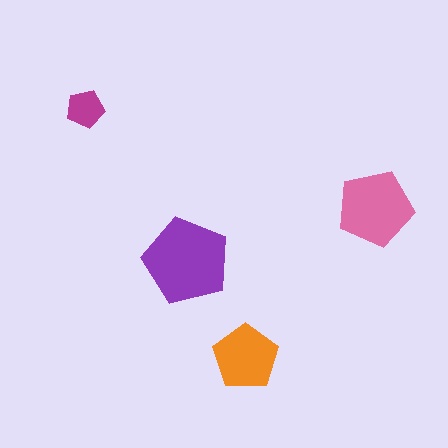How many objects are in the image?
There are 4 objects in the image.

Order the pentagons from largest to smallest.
the purple one, the pink one, the orange one, the magenta one.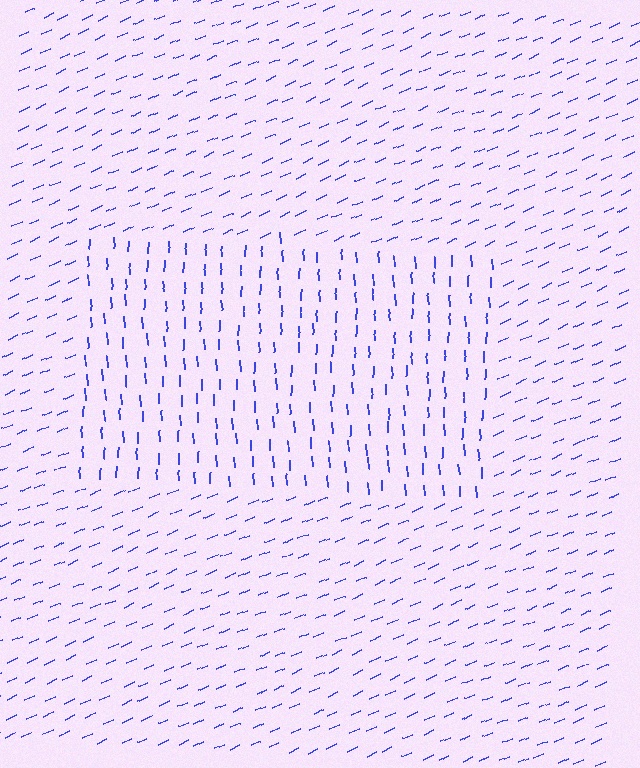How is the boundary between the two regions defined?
The boundary is defined purely by a change in line orientation (approximately 69 degrees difference). All lines are the same color and thickness.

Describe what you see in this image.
The image is filled with small blue line segments. A rectangle region in the image has lines oriented differently from the surrounding lines, creating a visible texture boundary.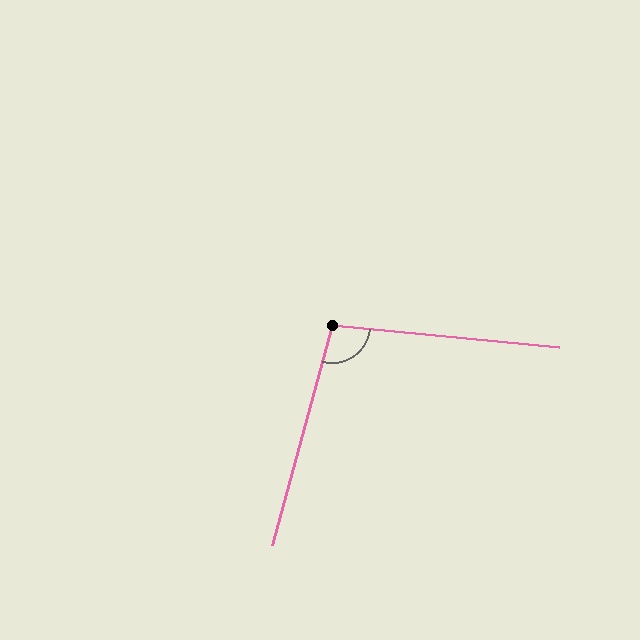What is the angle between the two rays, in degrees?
Approximately 100 degrees.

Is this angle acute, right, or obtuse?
It is obtuse.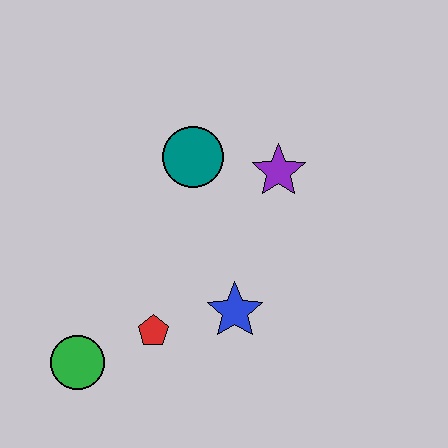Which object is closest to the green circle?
The red pentagon is closest to the green circle.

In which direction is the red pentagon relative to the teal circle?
The red pentagon is below the teal circle.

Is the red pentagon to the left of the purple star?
Yes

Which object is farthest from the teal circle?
The green circle is farthest from the teal circle.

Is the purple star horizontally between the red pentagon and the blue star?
No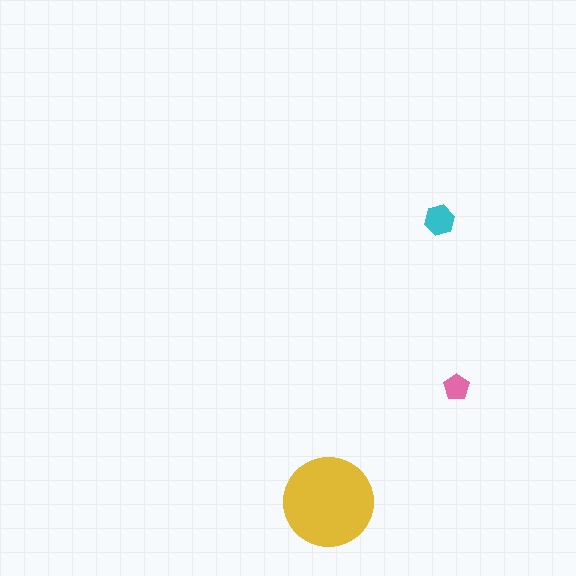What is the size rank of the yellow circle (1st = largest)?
1st.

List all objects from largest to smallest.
The yellow circle, the cyan hexagon, the pink pentagon.